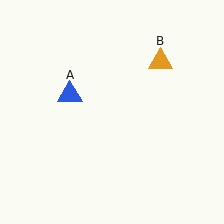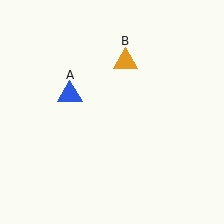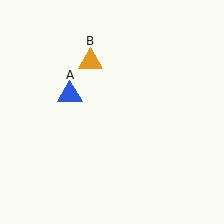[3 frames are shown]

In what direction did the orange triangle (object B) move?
The orange triangle (object B) moved left.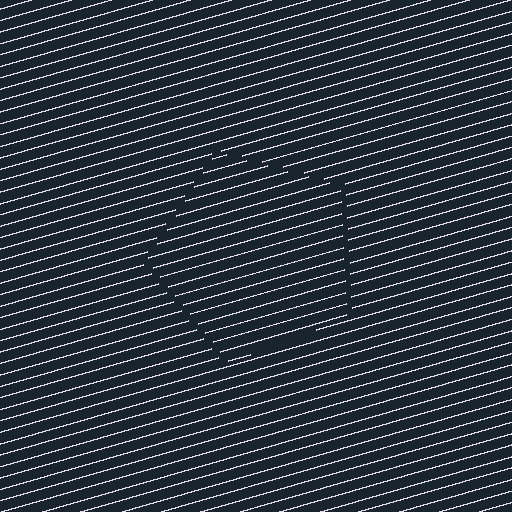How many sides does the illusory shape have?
5 sides — the line-ends trace a pentagon.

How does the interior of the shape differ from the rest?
The interior of the shape contains the same grating, shifted by half a period — the contour is defined by the phase discontinuity where line-ends from the inner and outer gratings abut.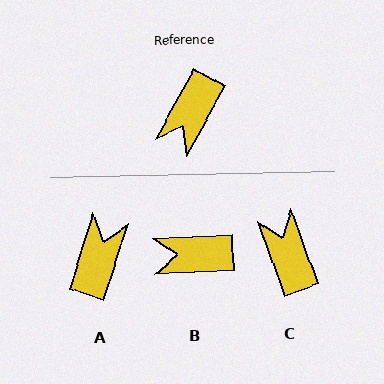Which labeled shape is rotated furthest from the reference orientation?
A, about 168 degrees away.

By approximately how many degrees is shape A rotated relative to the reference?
Approximately 168 degrees clockwise.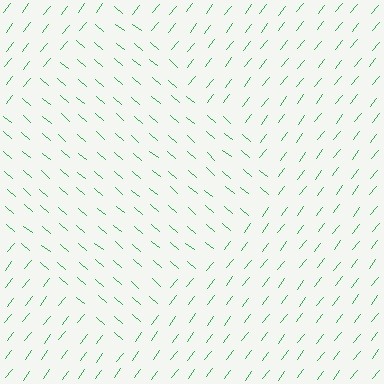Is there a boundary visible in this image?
Yes, there is a texture boundary formed by a change in line orientation.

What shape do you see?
I see a diamond.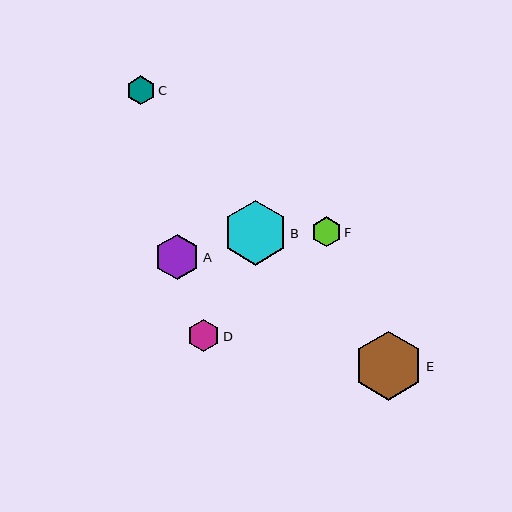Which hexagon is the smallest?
Hexagon C is the smallest with a size of approximately 29 pixels.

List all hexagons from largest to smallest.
From largest to smallest: E, B, A, D, F, C.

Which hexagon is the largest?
Hexagon E is the largest with a size of approximately 69 pixels.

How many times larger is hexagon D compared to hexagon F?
Hexagon D is approximately 1.1 times the size of hexagon F.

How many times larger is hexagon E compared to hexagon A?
Hexagon E is approximately 1.5 times the size of hexagon A.